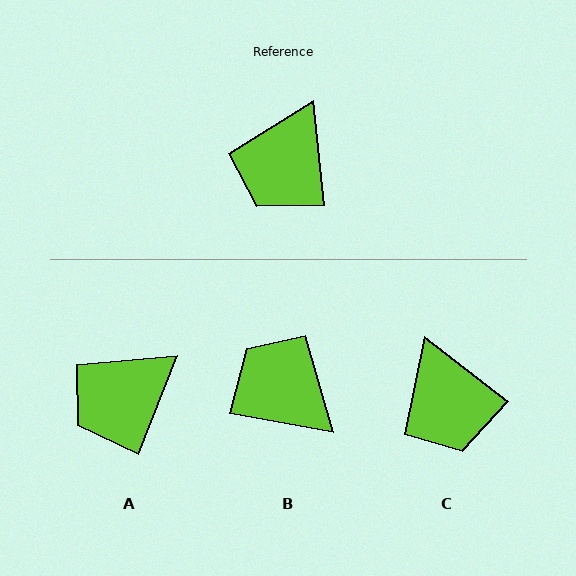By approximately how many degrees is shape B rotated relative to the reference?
Approximately 106 degrees clockwise.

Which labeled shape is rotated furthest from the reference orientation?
B, about 106 degrees away.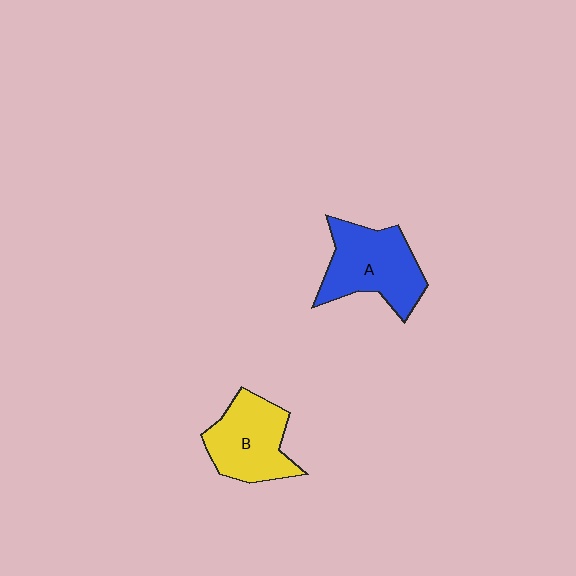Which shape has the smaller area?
Shape B (yellow).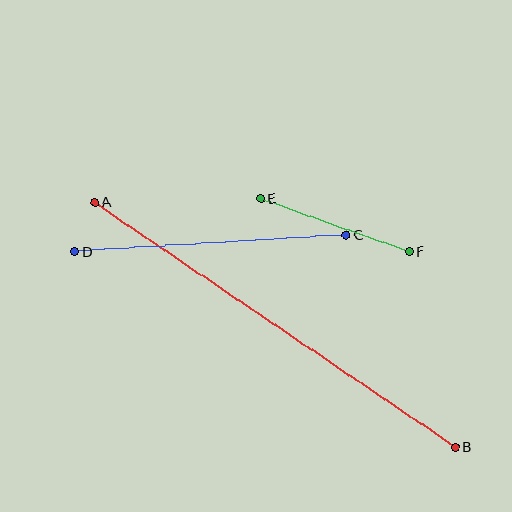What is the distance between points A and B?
The distance is approximately 436 pixels.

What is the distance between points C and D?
The distance is approximately 272 pixels.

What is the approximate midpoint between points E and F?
The midpoint is at approximately (335, 225) pixels.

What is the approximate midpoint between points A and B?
The midpoint is at approximately (275, 325) pixels.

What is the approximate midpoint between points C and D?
The midpoint is at approximately (210, 243) pixels.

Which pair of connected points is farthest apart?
Points A and B are farthest apart.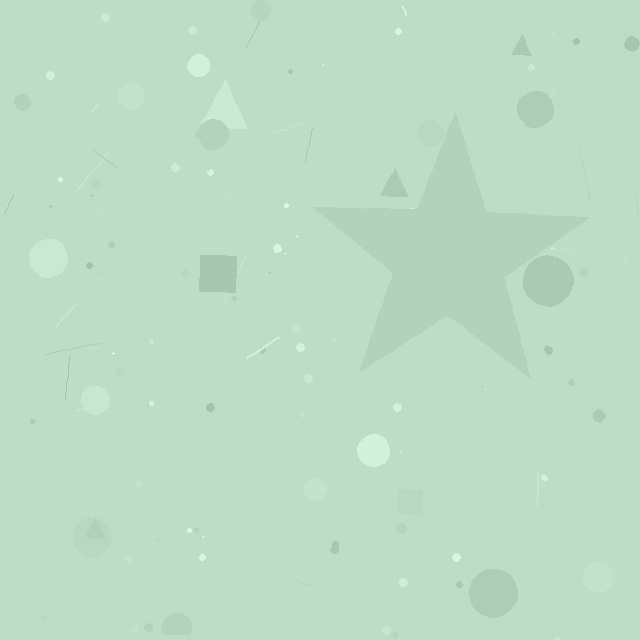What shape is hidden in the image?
A star is hidden in the image.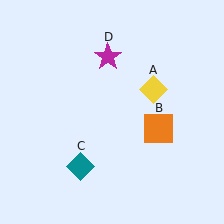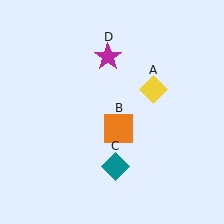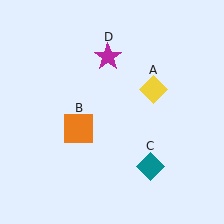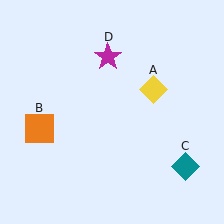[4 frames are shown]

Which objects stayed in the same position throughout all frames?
Yellow diamond (object A) and magenta star (object D) remained stationary.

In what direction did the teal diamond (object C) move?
The teal diamond (object C) moved right.